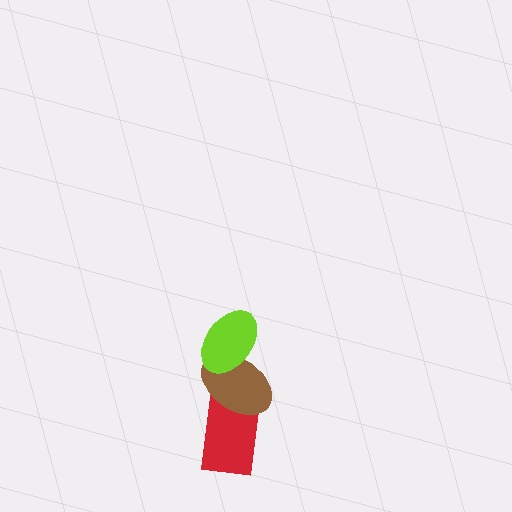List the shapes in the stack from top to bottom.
From top to bottom: the lime ellipse, the brown ellipse, the red rectangle.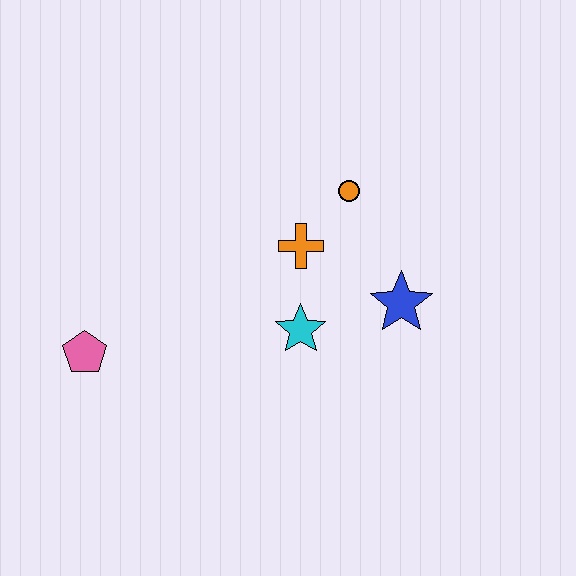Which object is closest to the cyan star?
The orange cross is closest to the cyan star.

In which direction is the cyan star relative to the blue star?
The cyan star is to the left of the blue star.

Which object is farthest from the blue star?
The pink pentagon is farthest from the blue star.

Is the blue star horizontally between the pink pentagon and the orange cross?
No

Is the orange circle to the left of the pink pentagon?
No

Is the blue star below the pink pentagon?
No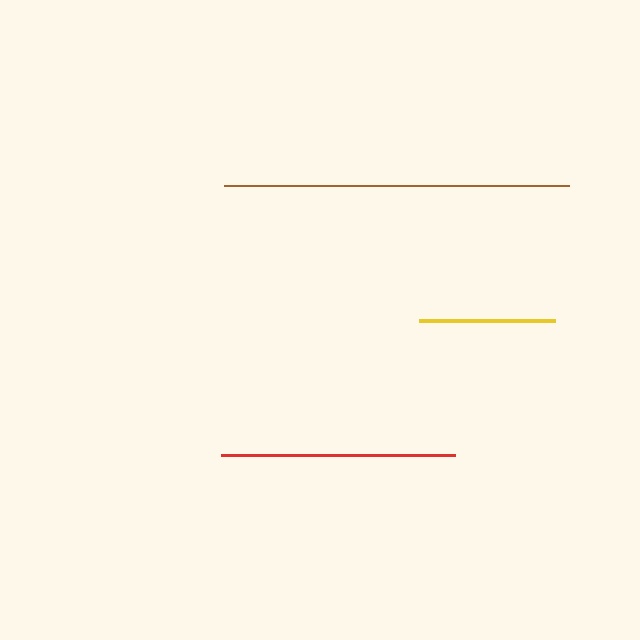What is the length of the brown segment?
The brown segment is approximately 346 pixels long.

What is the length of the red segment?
The red segment is approximately 235 pixels long.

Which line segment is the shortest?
The yellow line is the shortest at approximately 136 pixels.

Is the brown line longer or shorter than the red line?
The brown line is longer than the red line.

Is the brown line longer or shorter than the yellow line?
The brown line is longer than the yellow line.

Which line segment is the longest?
The brown line is the longest at approximately 346 pixels.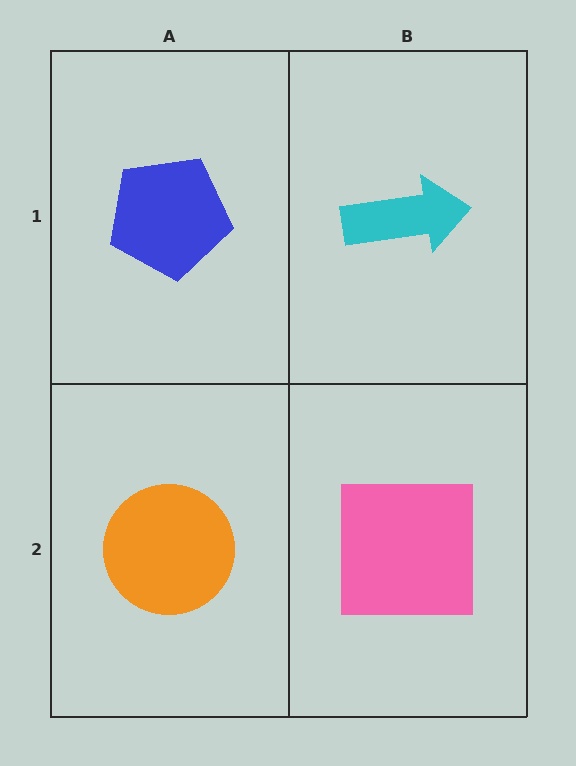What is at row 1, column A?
A blue pentagon.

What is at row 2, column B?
A pink square.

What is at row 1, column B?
A cyan arrow.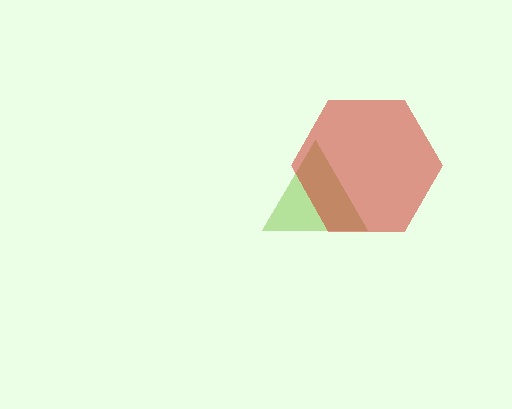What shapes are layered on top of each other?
The layered shapes are: a lime triangle, a red hexagon.